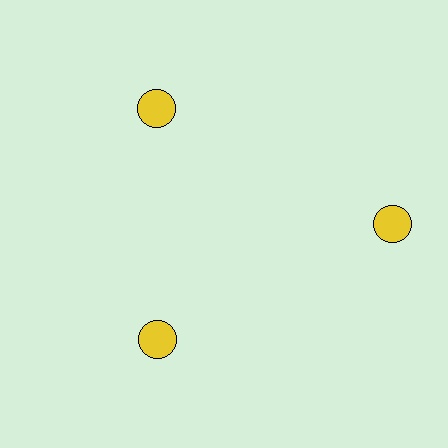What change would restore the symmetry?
The symmetry would be restored by moving it inward, back onto the ring so that all 3 circles sit at equal angles and equal distance from the center.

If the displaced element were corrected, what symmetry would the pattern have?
It would have 3-fold rotational symmetry — the pattern would map onto itself every 120 degrees.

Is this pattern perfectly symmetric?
No. The 3 yellow circles are arranged in a ring, but one element near the 3 o'clock position is pushed outward from the center, breaking the 3-fold rotational symmetry.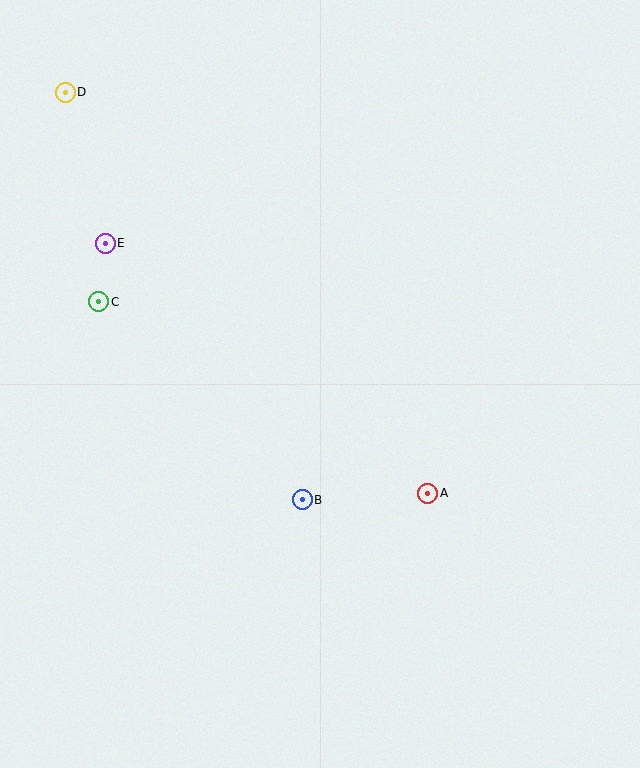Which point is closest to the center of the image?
Point B at (302, 500) is closest to the center.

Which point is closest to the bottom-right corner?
Point A is closest to the bottom-right corner.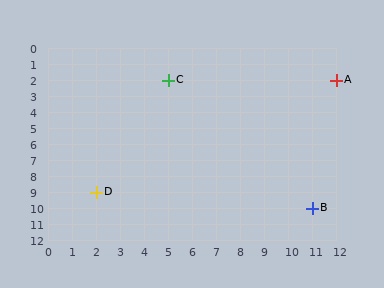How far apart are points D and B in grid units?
Points D and B are 9 columns and 1 row apart (about 9.1 grid units diagonally).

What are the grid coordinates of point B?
Point B is at grid coordinates (11, 10).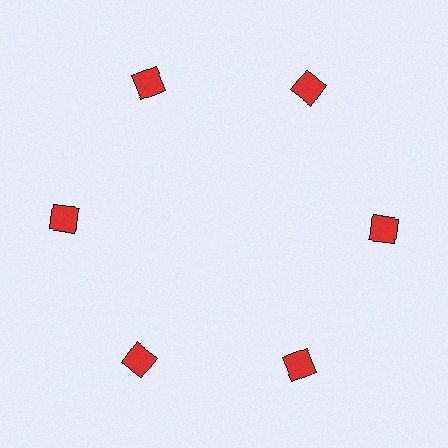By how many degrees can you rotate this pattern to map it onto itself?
The pattern maps onto itself every 60 degrees of rotation.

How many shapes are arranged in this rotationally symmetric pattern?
There are 6 shapes, arranged in 6 groups of 1.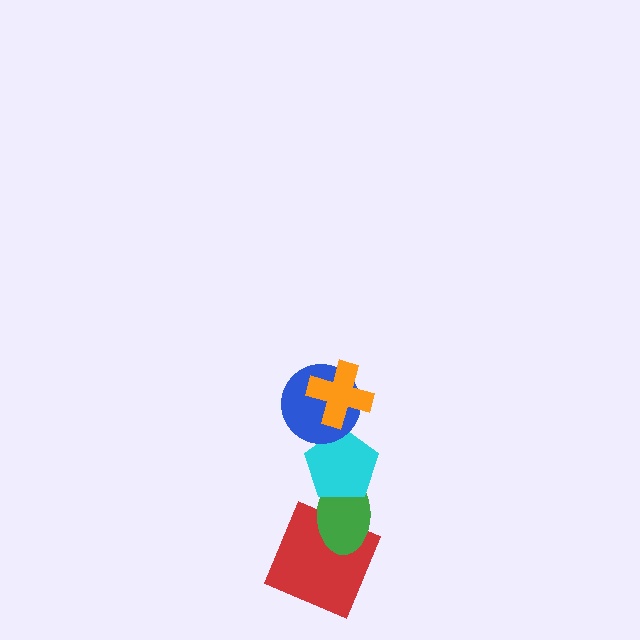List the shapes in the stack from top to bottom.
From top to bottom: the orange cross, the blue circle, the cyan pentagon, the green ellipse, the red square.